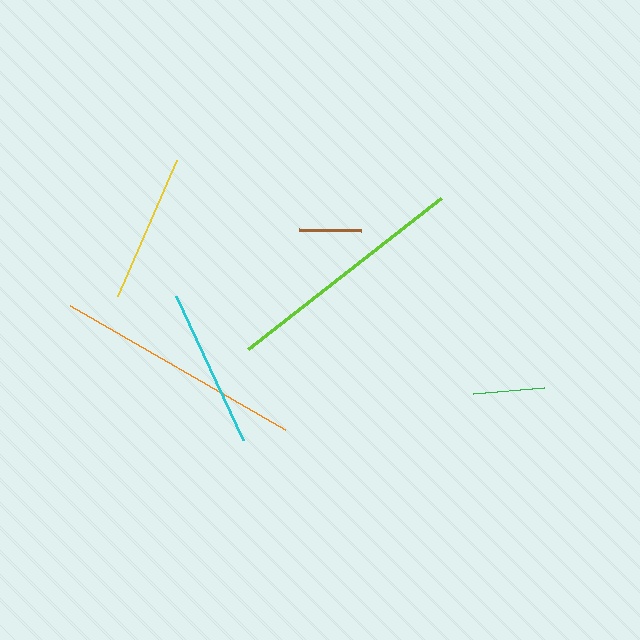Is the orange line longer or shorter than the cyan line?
The orange line is longer than the cyan line.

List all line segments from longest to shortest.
From longest to shortest: orange, lime, cyan, yellow, green, brown.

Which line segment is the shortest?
The brown line is the shortest at approximately 62 pixels.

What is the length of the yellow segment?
The yellow segment is approximately 148 pixels long.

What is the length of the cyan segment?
The cyan segment is approximately 158 pixels long.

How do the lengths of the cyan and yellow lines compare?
The cyan and yellow lines are approximately the same length.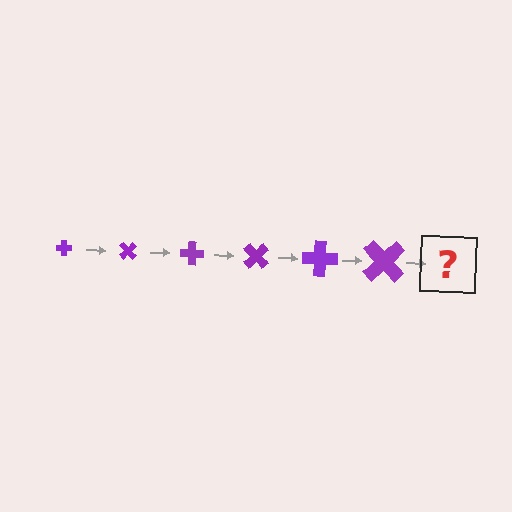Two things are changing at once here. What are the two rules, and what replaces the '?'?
The two rules are that the cross grows larger each step and it rotates 45 degrees each step. The '?' should be a cross, larger than the previous one and rotated 270 degrees from the start.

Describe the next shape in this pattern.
It should be a cross, larger than the previous one and rotated 270 degrees from the start.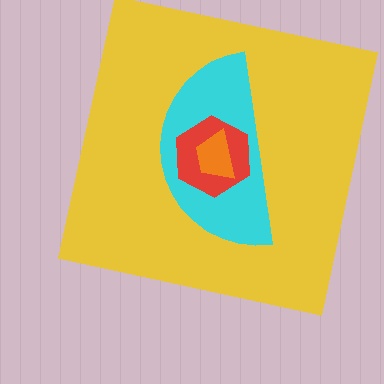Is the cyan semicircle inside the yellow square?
Yes.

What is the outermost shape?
The yellow square.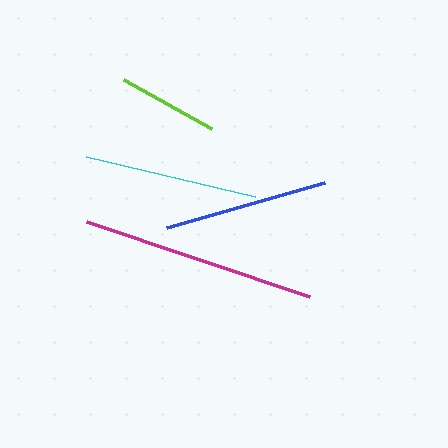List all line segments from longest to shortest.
From longest to shortest: magenta, cyan, blue, lime.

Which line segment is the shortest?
The lime line is the shortest at approximately 101 pixels.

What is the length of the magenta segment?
The magenta segment is approximately 235 pixels long.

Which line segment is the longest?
The magenta line is the longest at approximately 235 pixels.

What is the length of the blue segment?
The blue segment is approximately 164 pixels long.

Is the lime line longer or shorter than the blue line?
The blue line is longer than the lime line.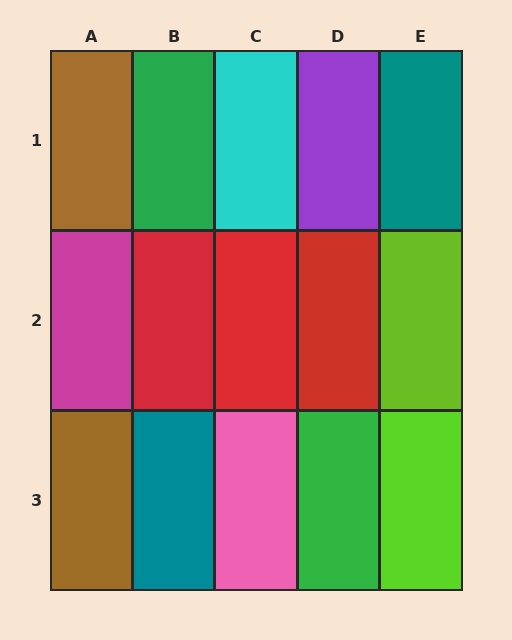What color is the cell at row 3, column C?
Pink.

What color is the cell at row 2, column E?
Lime.